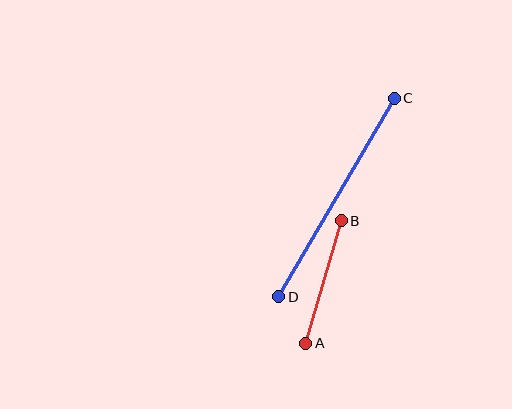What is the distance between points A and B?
The distance is approximately 128 pixels.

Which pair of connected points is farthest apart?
Points C and D are farthest apart.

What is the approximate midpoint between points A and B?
The midpoint is at approximately (324, 282) pixels.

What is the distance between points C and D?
The distance is approximately 230 pixels.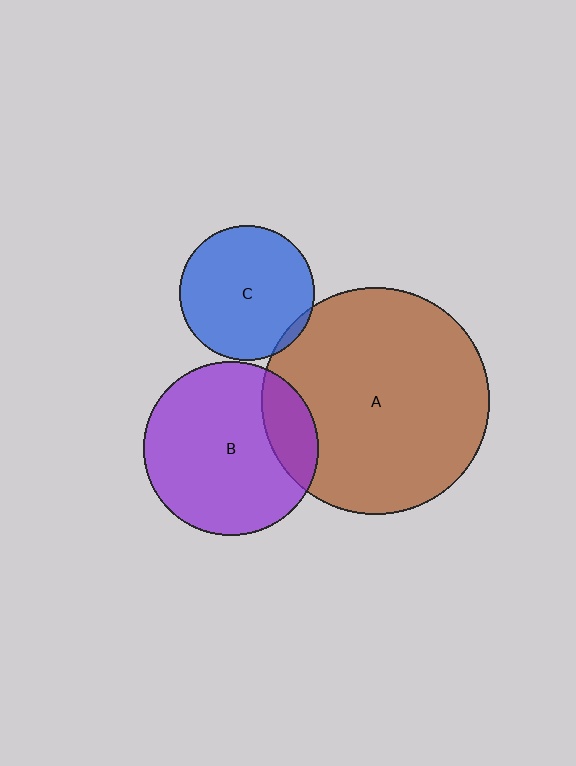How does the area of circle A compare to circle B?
Approximately 1.7 times.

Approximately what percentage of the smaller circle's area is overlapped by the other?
Approximately 5%.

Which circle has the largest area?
Circle A (brown).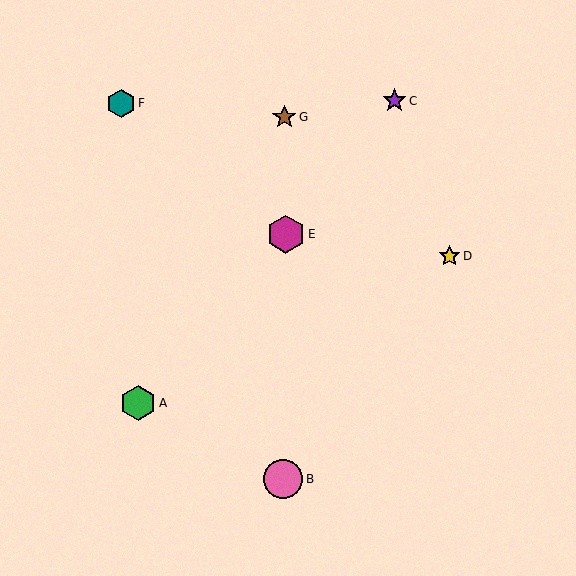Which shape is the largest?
The pink circle (labeled B) is the largest.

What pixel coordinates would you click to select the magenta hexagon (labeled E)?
Click at (286, 234) to select the magenta hexagon E.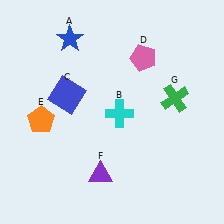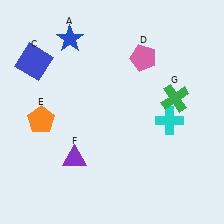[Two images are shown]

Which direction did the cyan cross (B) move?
The cyan cross (B) moved right.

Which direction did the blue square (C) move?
The blue square (C) moved up.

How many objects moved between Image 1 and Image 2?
3 objects moved between the two images.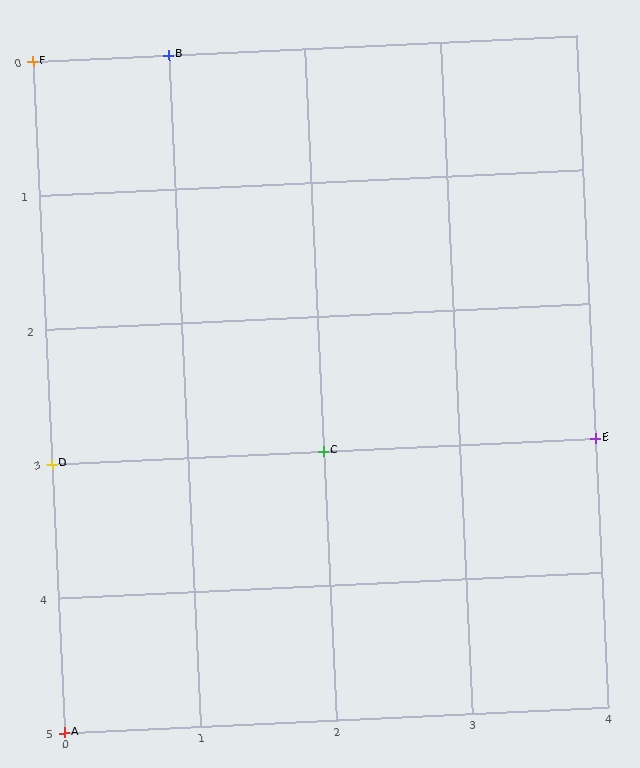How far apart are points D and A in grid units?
Points D and A are 2 rows apart.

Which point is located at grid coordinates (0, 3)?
Point D is at (0, 3).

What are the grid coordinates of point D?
Point D is at grid coordinates (0, 3).